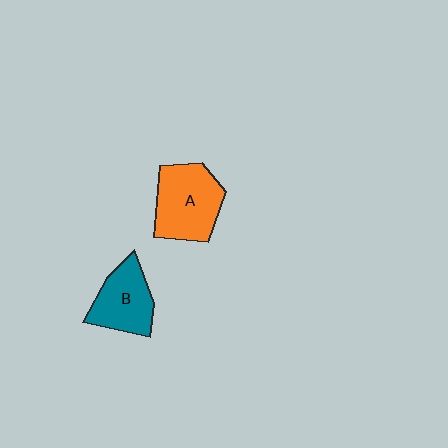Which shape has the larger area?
Shape A (orange).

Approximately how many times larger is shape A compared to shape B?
Approximately 1.3 times.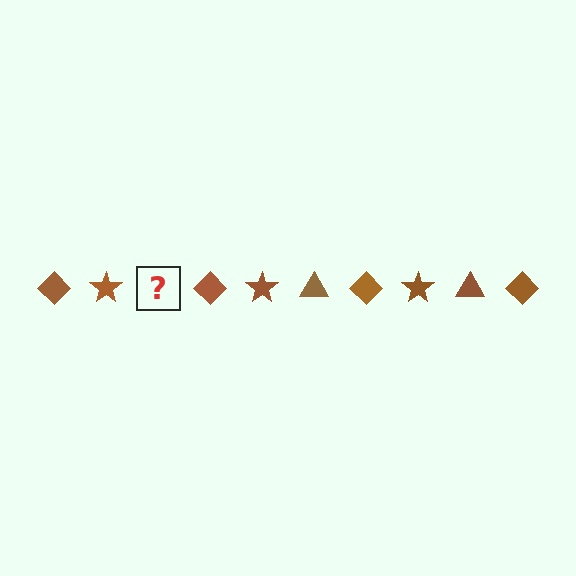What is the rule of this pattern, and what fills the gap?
The rule is that the pattern cycles through diamond, star, triangle shapes in brown. The gap should be filled with a brown triangle.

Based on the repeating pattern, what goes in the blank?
The blank should be a brown triangle.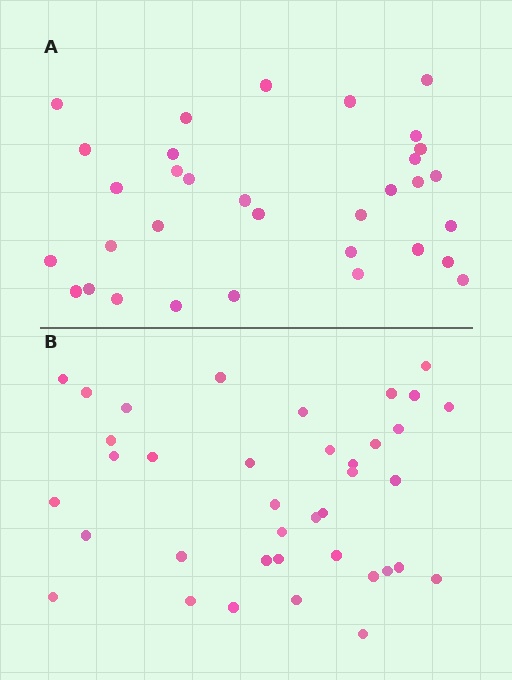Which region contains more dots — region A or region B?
Region B (the bottom region) has more dots.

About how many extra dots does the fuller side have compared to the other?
Region B has about 5 more dots than region A.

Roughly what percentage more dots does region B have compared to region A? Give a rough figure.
About 15% more.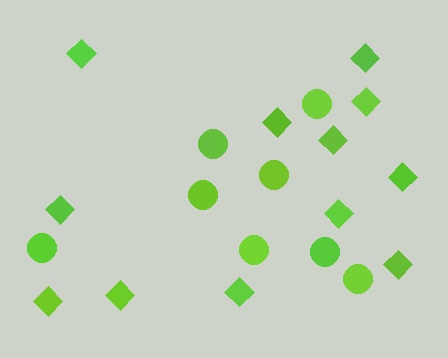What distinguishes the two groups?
There are 2 groups: one group of diamonds (12) and one group of circles (8).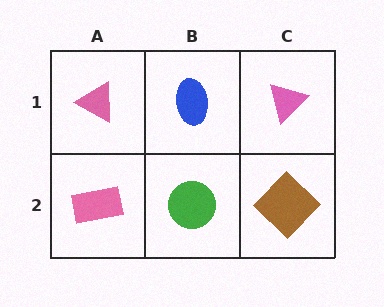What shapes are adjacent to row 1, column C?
A brown diamond (row 2, column C), a blue ellipse (row 1, column B).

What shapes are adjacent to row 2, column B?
A blue ellipse (row 1, column B), a pink rectangle (row 2, column A), a brown diamond (row 2, column C).